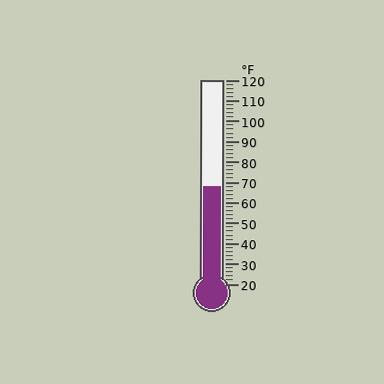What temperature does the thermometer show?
The thermometer shows approximately 68°F.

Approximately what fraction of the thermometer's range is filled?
The thermometer is filled to approximately 50% of its range.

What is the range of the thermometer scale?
The thermometer scale ranges from 20°F to 120°F.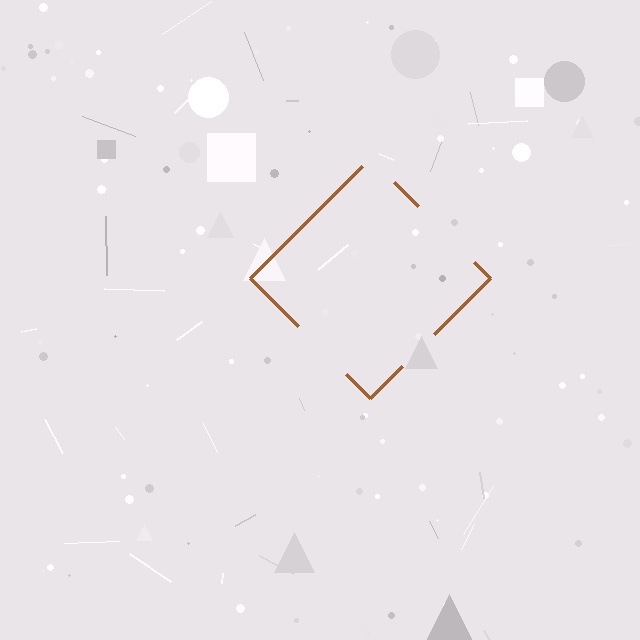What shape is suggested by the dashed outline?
The dashed outline suggests a diamond.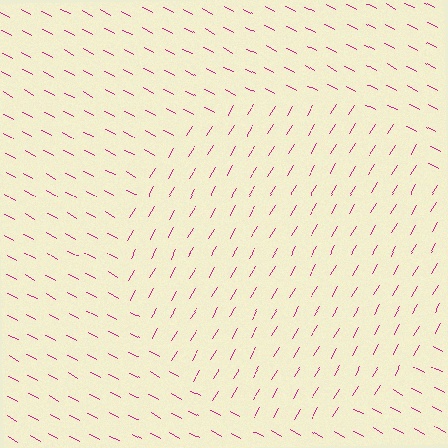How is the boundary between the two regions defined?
The boundary is defined purely by a change in line orientation (approximately 87 degrees difference). All lines are the same color and thickness.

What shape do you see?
I see a circle.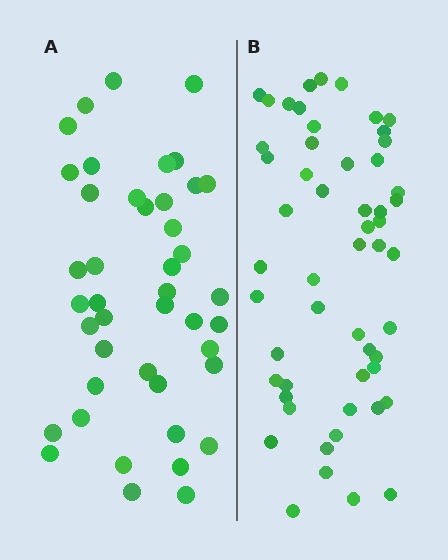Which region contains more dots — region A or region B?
Region B (the right region) has more dots.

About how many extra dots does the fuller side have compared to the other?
Region B has roughly 12 or so more dots than region A.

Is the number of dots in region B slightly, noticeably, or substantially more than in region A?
Region B has noticeably more, but not dramatically so. The ratio is roughly 1.3 to 1.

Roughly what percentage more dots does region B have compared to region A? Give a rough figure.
About 25% more.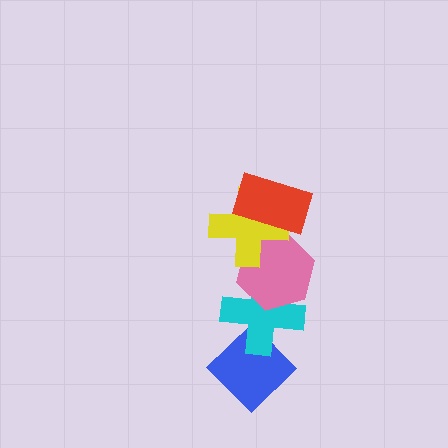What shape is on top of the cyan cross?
The pink hexagon is on top of the cyan cross.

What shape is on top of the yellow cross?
The red rectangle is on top of the yellow cross.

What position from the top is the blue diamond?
The blue diamond is 5th from the top.